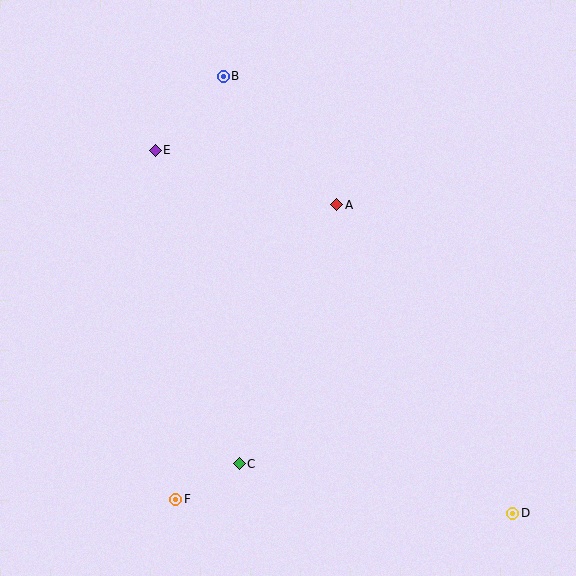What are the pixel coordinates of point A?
Point A is at (337, 205).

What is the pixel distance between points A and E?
The distance between A and E is 189 pixels.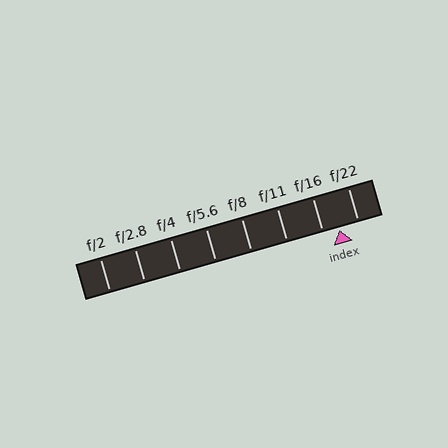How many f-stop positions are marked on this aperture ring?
There are 8 f-stop positions marked.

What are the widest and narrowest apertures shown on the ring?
The widest aperture shown is f/2 and the narrowest is f/22.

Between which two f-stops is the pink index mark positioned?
The index mark is between f/16 and f/22.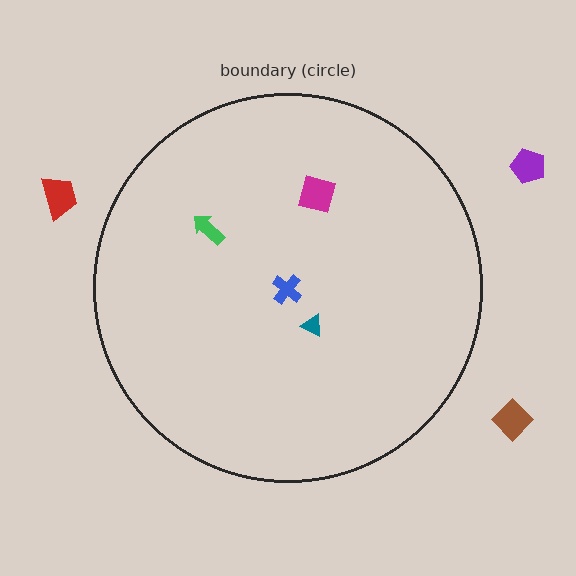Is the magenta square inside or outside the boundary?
Inside.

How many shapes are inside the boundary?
4 inside, 3 outside.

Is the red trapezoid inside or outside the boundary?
Outside.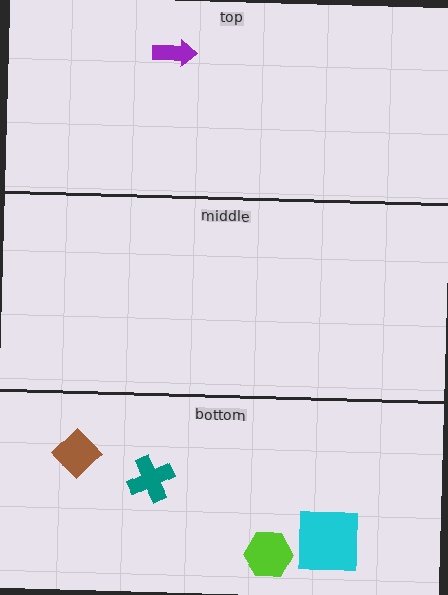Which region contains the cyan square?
The bottom region.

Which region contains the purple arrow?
The top region.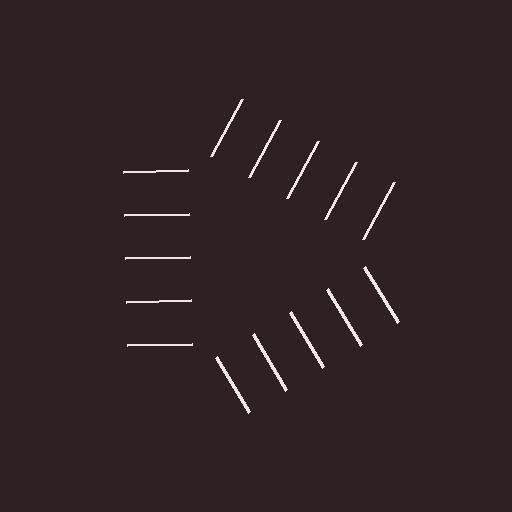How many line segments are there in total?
15 — 5 along each of the 3 edges.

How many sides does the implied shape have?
3 sides — the line-ends trace a triangle.